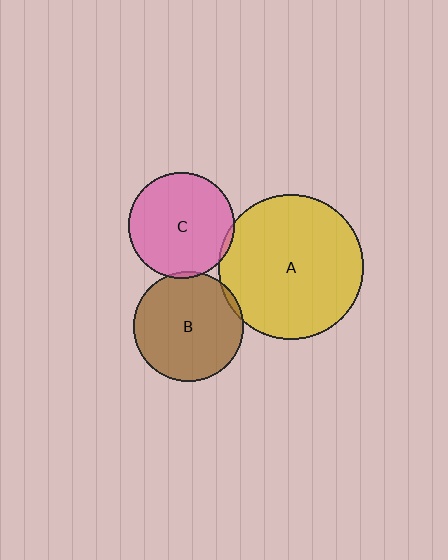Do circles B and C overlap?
Yes.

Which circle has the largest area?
Circle A (yellow).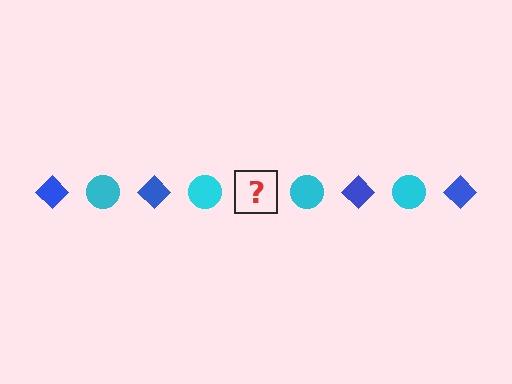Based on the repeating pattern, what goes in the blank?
The blank should be a blue diamond.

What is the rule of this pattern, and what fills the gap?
The rule is that the pattern alternates between blue diamond and cyan circle. The gap should be filled with a blue diamond.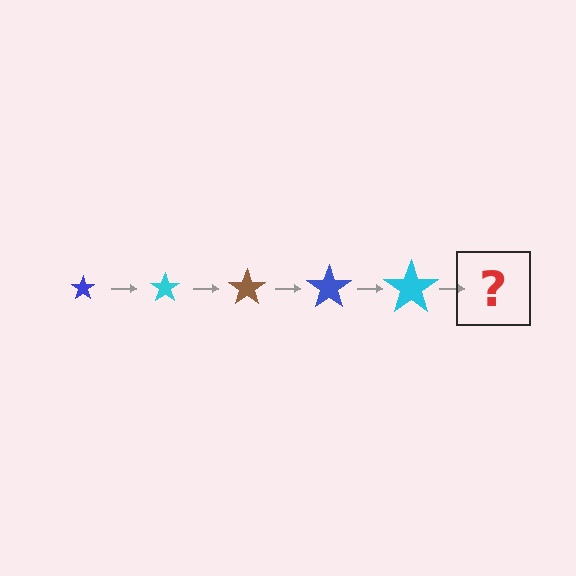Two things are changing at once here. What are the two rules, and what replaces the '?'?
The two rules are that the star grows larger each step and the color cycles through blue, cyan, and brown. The '?' should be a brown star, larger than the previous one.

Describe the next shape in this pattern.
It should be a brown star, larger than the previous one.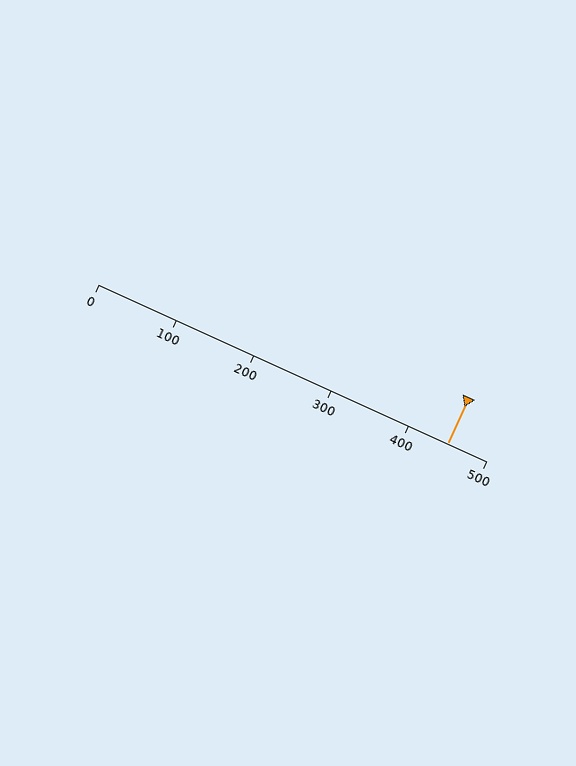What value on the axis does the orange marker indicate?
The marker indicates approximately 450.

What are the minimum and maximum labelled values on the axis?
The axis runs from 0 to 500.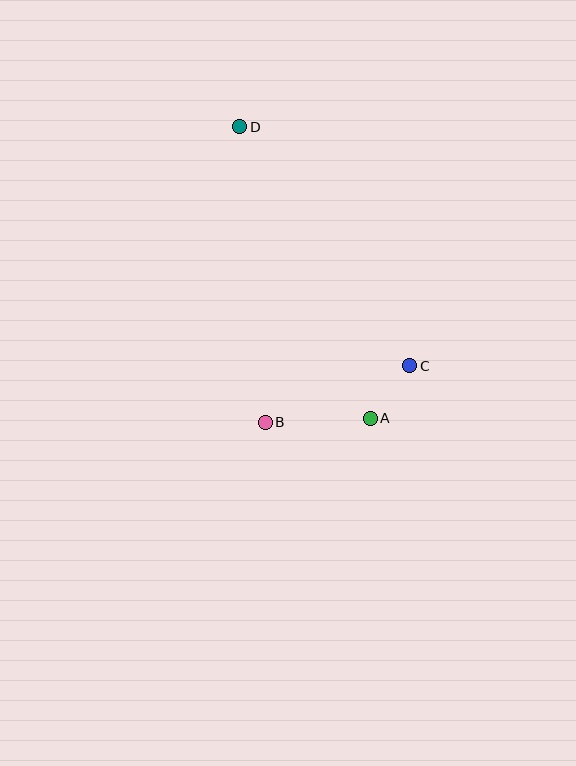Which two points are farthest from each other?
Points A and D are farthest from each other.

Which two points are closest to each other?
Points A and C are closest to each other.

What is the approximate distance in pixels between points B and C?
The distance between B and C is approximately 155 pixels.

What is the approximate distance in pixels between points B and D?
The distance between B and D is approximately 296 pixels.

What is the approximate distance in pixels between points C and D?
The distance between C and D is approximately 293 pixels.